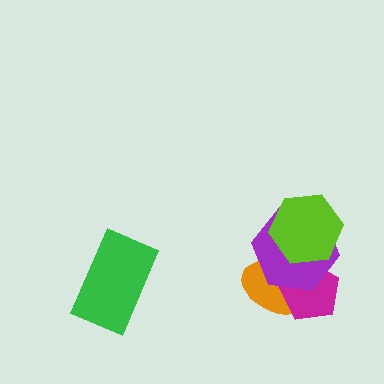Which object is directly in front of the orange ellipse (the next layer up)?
The magenta pentagon is directly in front of the orange ellipse.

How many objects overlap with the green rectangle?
0 objects overlap with the green rectangle.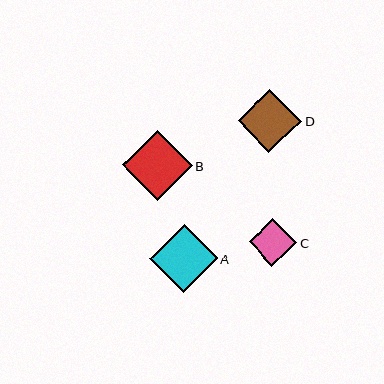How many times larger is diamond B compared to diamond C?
Diamond B is approximately 1.5 times the size of diamond C.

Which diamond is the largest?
Diamond B is the largest with a size of approximately 70 pixels.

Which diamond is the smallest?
Diamond C is the smallest with a size of approximately 48 pixels.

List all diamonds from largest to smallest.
From largest to smallest: B, A, D, C.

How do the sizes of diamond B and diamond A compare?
Diamond B and diamond A are approximately the same size.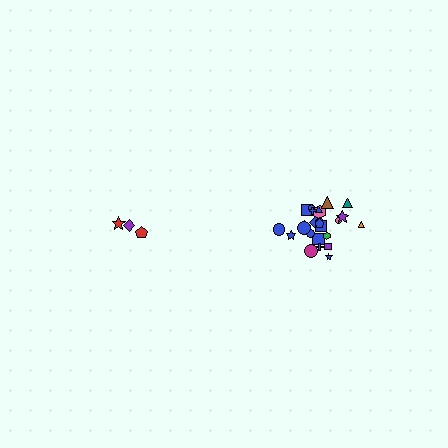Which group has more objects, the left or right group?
The right group.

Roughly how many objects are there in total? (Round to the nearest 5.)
Roughly 30 objects in total.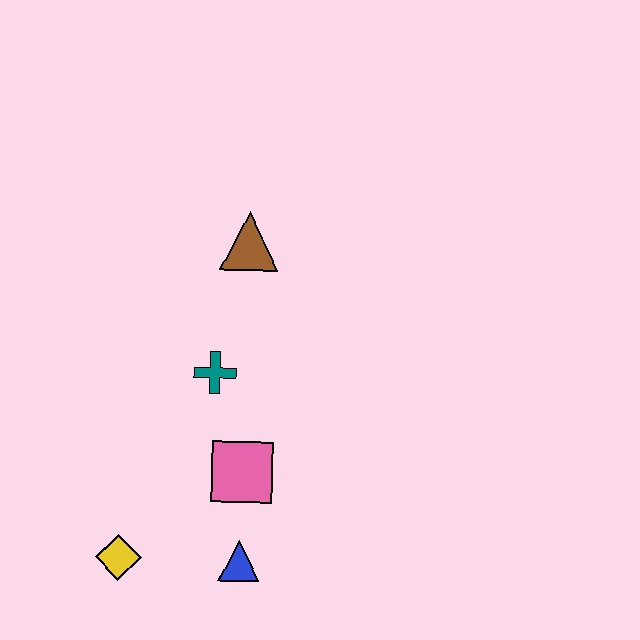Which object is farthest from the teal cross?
The yellow diamond is farthest from the teal cross.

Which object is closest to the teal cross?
The pink square is closest to the teal cross.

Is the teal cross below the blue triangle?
No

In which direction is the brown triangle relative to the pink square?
The brown triangle is above the pink square.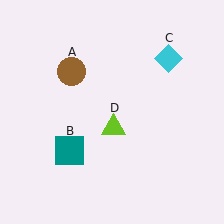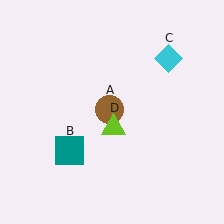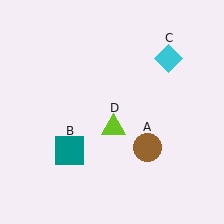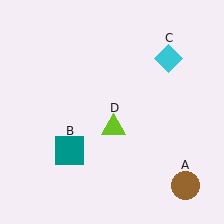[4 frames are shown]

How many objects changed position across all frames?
1 object changed position: brown circle (object A).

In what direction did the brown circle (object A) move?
The brown circle (object A) moved down and to the right.